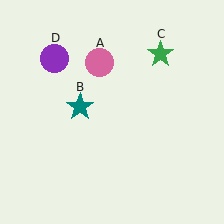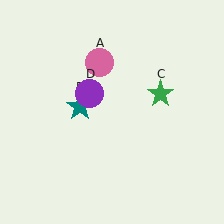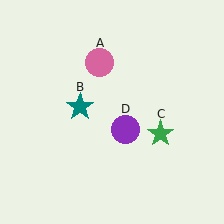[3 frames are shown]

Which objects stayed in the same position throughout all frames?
Pink circle (object A) and teal star (object B) remained stationary.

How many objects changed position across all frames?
2 objects changed position: green star (object C), purple circle (object D).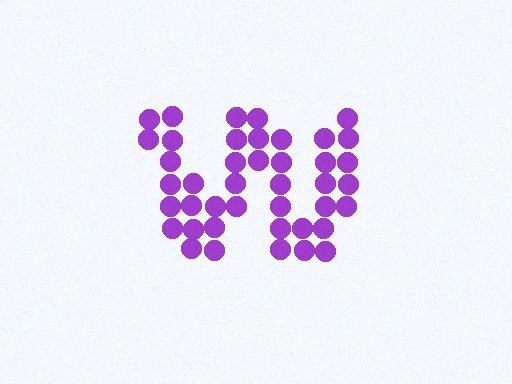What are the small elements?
The small elements are circles.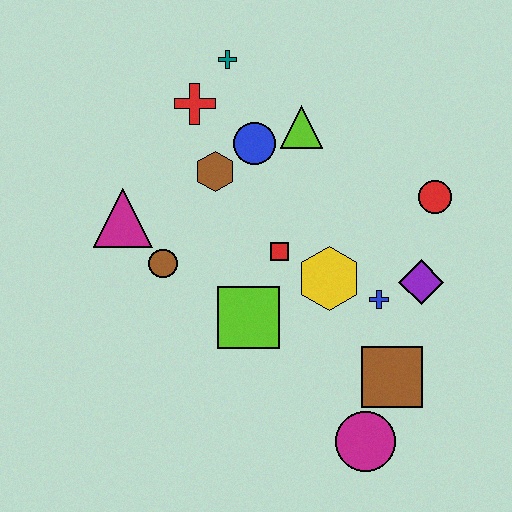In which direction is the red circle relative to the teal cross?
The red circle is to the right of the teal cross.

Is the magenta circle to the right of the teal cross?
Yes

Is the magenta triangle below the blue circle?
Yes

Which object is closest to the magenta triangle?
The brown circle is closest to the magenta triangle.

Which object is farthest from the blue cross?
The teal cross is farthest from the blue cross.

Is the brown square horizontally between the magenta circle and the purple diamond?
Yes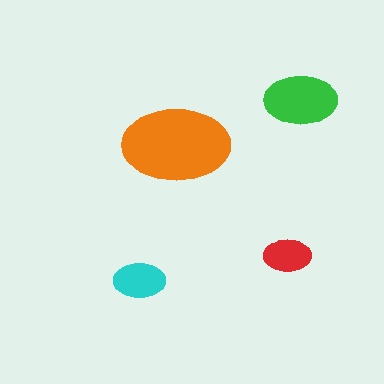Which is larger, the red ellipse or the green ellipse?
The green one.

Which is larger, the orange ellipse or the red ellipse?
The orange one.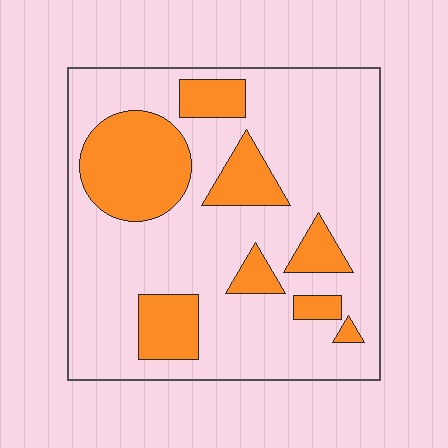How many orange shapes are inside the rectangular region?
8.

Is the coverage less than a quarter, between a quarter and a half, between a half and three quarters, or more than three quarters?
Between a quarter and a half.